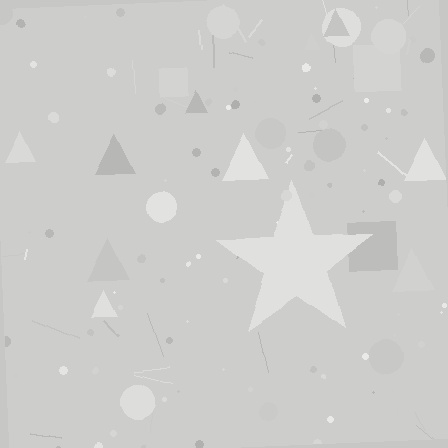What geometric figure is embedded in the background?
A star is embedded in the background.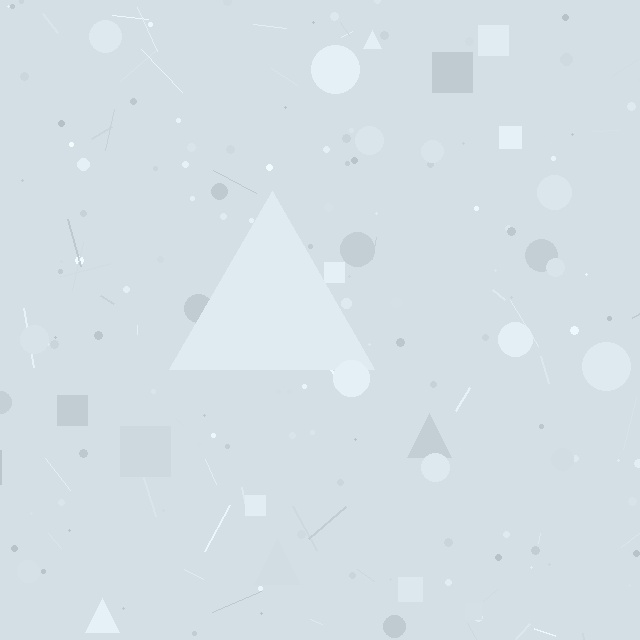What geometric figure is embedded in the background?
A triangle is embedded in the background.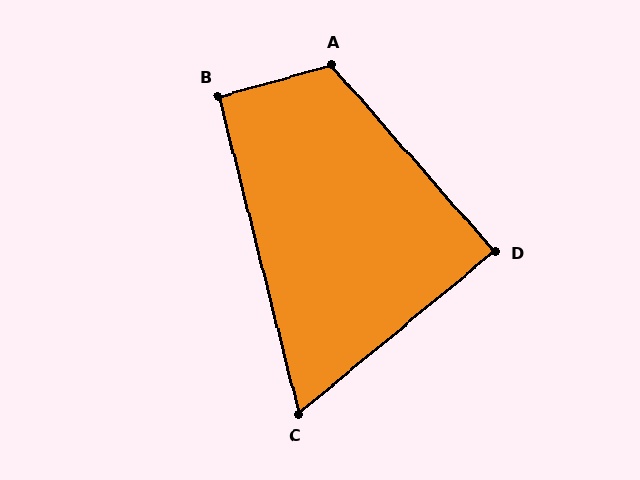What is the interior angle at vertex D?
Approximately 88 degrees (approximately right).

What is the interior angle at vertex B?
Approximately 92 degrees (approximately right).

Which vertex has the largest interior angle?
A, at approximately 115 degrees.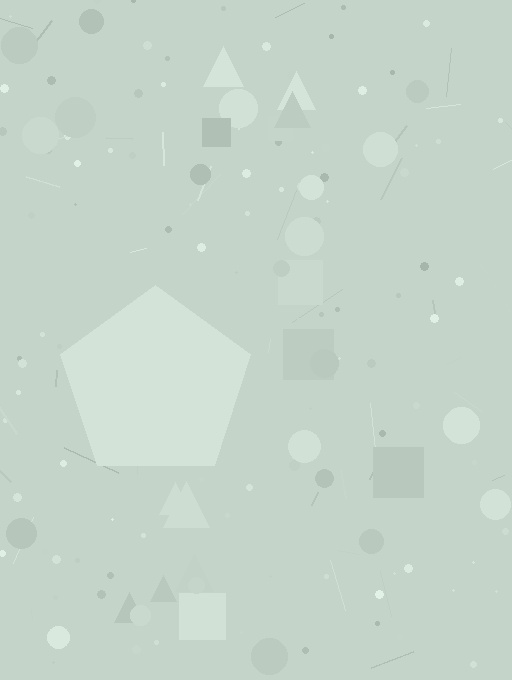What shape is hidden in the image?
A pentagon is hidden in the image.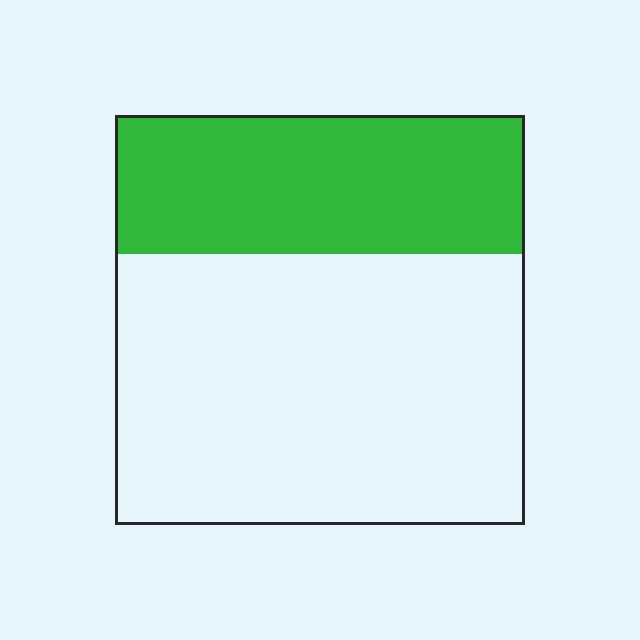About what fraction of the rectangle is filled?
About one third (1/3).